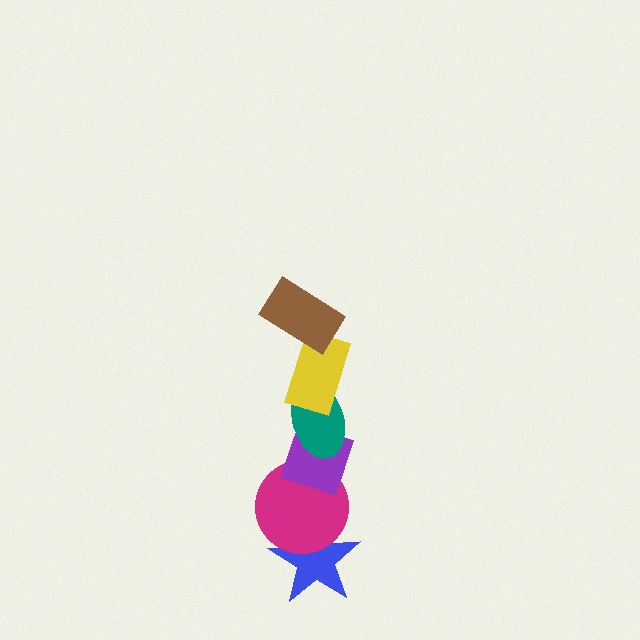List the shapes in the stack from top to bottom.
From top to bottom: the brown rectangle, the yellow rectangle, the teal ellipse, the purple diamond, the magenta circle, the blue star.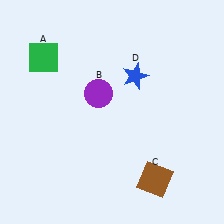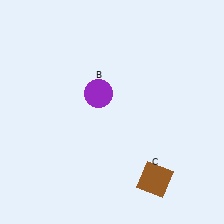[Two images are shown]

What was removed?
The green square (A), the blue star (D) were removed in Image 2.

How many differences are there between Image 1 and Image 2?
There are 2 differences between the two images.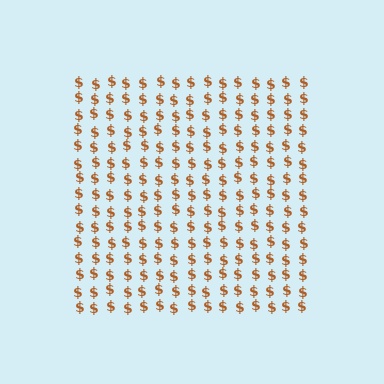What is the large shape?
The large shape is a square.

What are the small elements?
The small elements are dollar signs.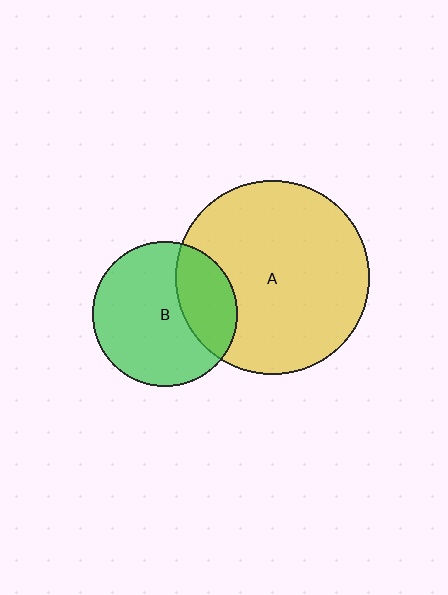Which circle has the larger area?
Circle A (yellow).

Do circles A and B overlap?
Yes.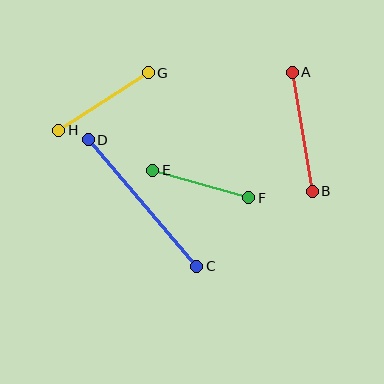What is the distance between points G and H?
The distance is approximately 107 pixels.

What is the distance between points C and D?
The distance is approximately 167 pixels.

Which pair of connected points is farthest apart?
Points C and D are farthest apart.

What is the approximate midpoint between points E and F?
The midpoint is at approximately (201, 184) pixels.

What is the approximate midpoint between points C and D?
The midpoint is at approximately (143, 203) pixels.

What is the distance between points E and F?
The distance is approximately 100 pixels.